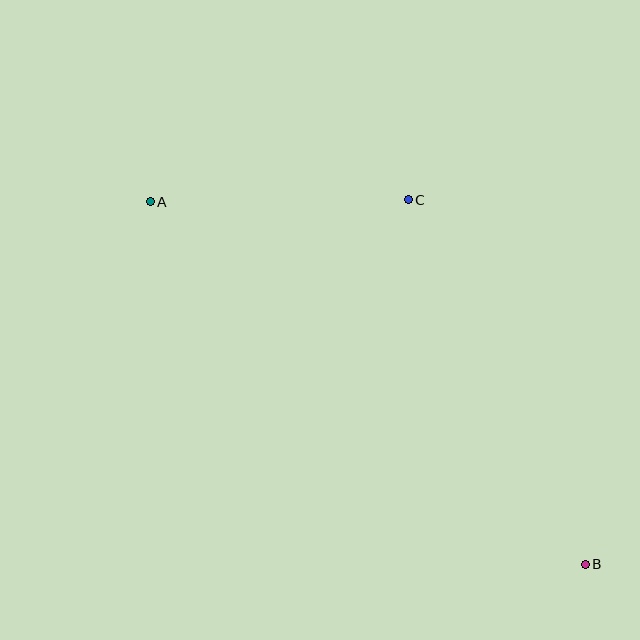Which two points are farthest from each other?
Points A and B are farthest from each other.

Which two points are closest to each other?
Points A and C are closest to each other.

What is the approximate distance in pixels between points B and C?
The distance between B and C is approximately 405 pixels.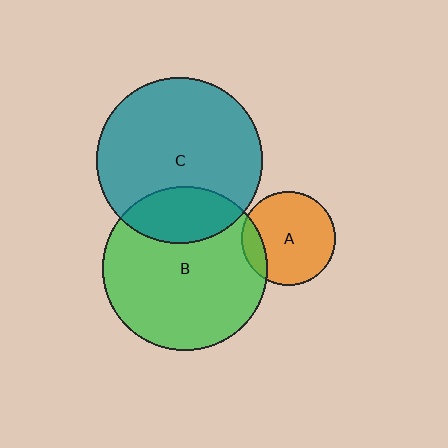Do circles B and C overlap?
Yes.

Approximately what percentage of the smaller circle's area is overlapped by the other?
Approximately 25%.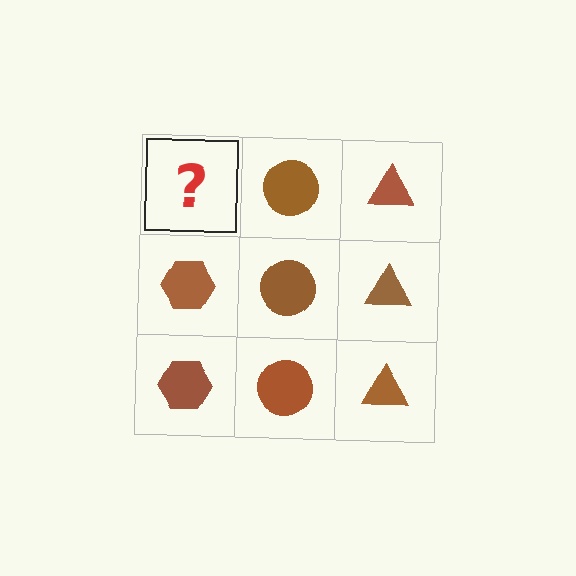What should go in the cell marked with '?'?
The missing cell should contain a brown hexagon.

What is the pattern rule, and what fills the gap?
The rule is that each column has a consistent shape. The gap should be filled with a brown hexagon.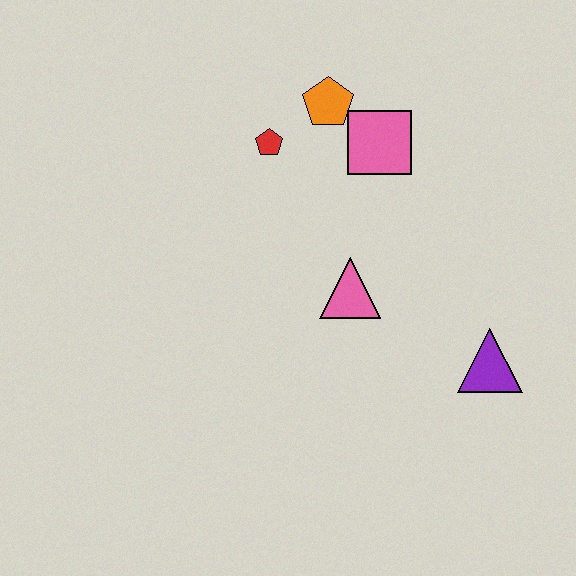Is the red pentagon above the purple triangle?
Yes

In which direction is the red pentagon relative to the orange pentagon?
The red pentagon is to the left of the orange pentagon.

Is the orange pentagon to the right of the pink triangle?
No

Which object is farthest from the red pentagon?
The purple triangle is farthest from the red pentagon.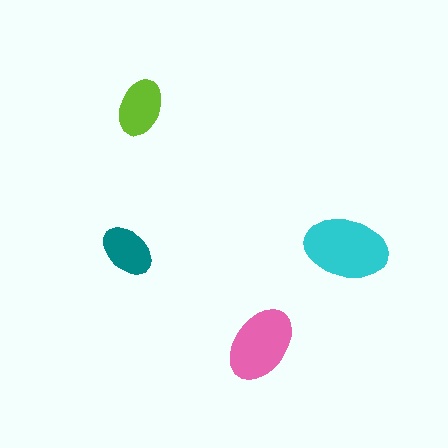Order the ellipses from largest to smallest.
the cyan one, the pink one, the lime one, the teal one.